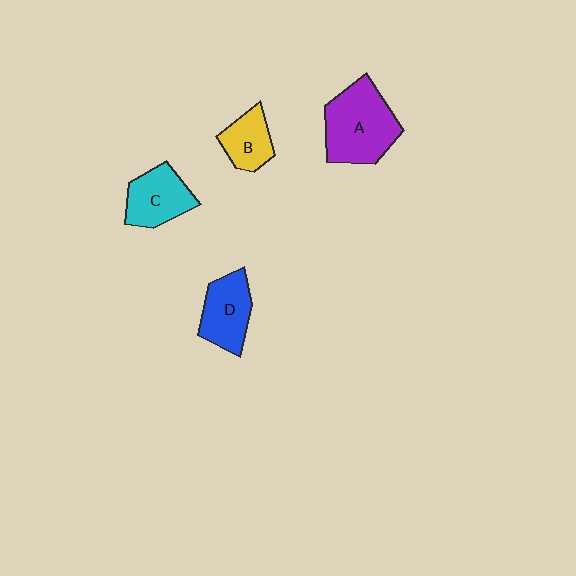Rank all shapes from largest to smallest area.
From largest to smallest: A (purple), D (blue), C (cyan), B (yellow).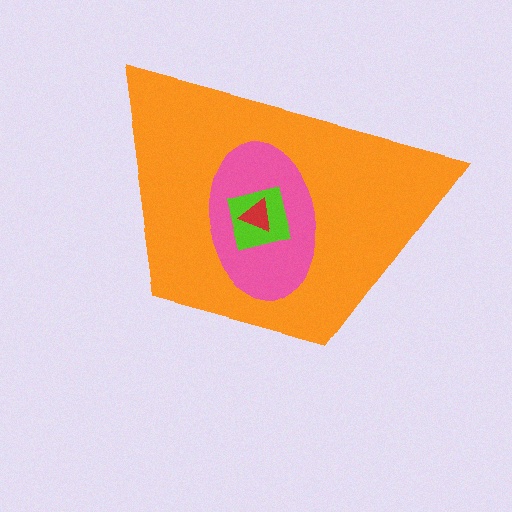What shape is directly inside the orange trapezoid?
The pink ellipse.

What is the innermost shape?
The red triangle.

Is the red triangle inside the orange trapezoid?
Yes.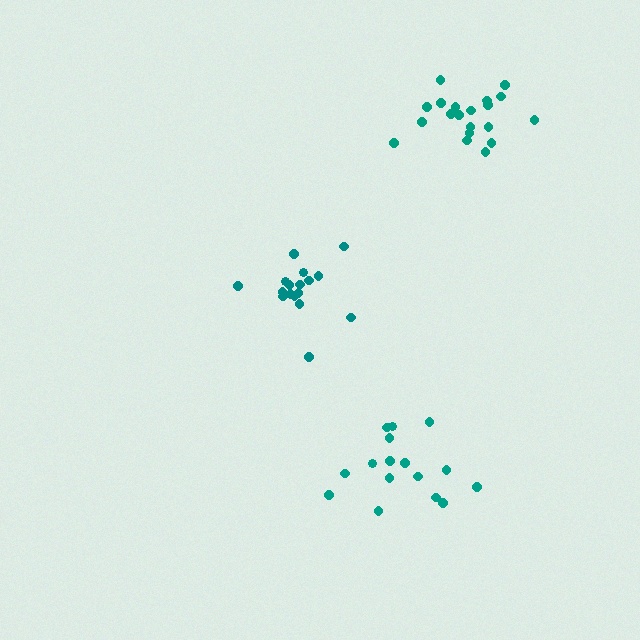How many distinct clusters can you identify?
There are 3 distinct clusters.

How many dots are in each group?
Group 1: 16 dots, Group 2: 17 dots, Group 3: 20 dots (53 total).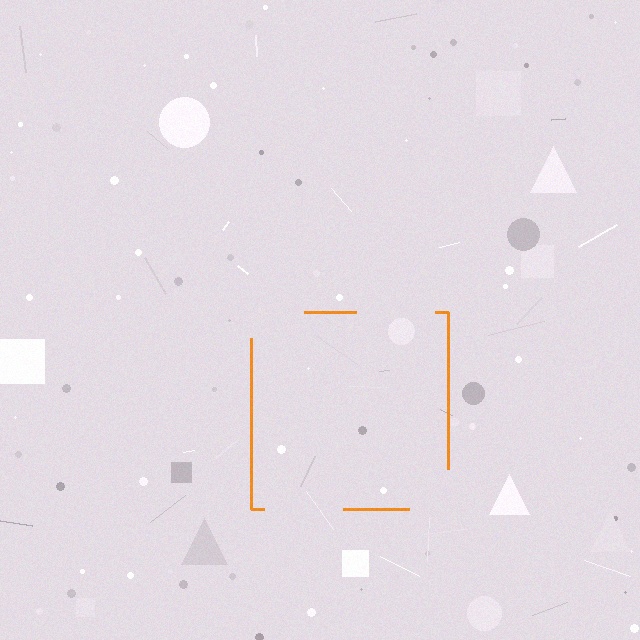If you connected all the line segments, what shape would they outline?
They would outline a square.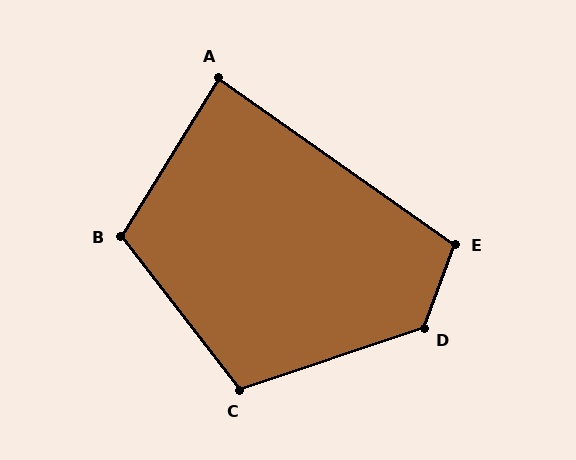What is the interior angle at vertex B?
Approximately 111 degrees (obtuse).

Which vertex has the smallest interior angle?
A, at approximately 86 degrees.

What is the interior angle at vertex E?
Approximately 105 degrees (obtuse).